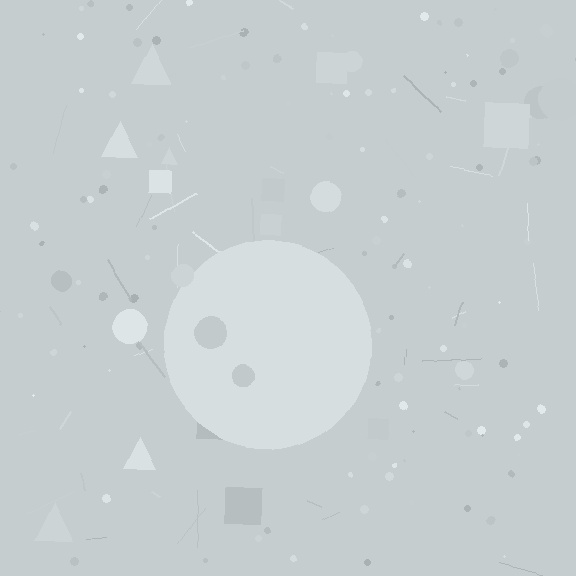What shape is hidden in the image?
A circle is hidden in the image.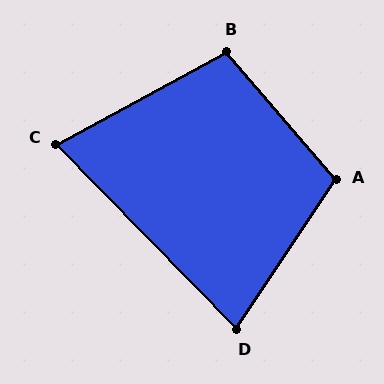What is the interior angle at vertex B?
Approximately 102 degrees (obtuse).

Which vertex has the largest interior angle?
A, at approximately 106 degrees.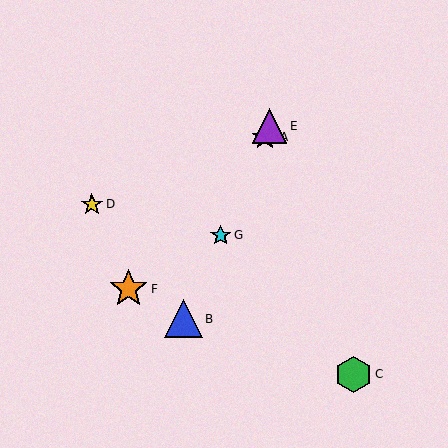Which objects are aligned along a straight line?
Objects A, B, E, G are aligned along a straight line.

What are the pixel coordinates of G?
Object G is at (221, 235).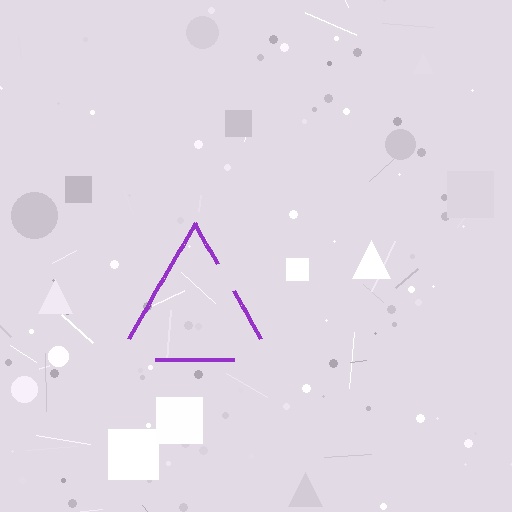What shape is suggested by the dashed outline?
The dashed outline suggests a triangle.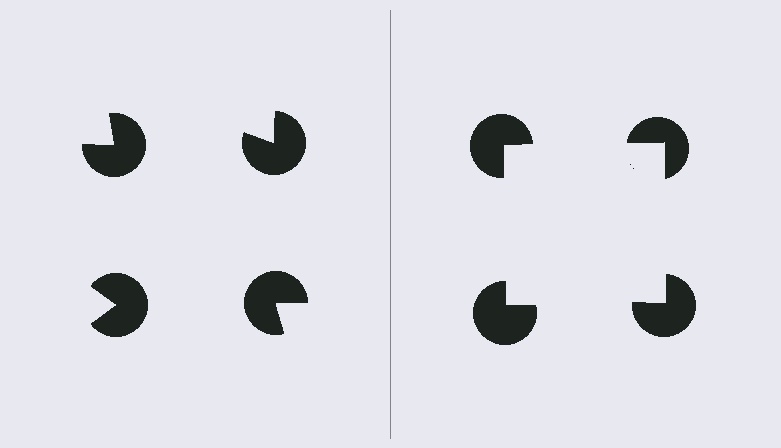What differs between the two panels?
The pac-man discs are positioned identically on both sides; only the wedge orientations differ. On the right they align to a square; on the left they are misaligned.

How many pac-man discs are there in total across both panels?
8 — 4 on each side.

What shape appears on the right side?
An illusory square.